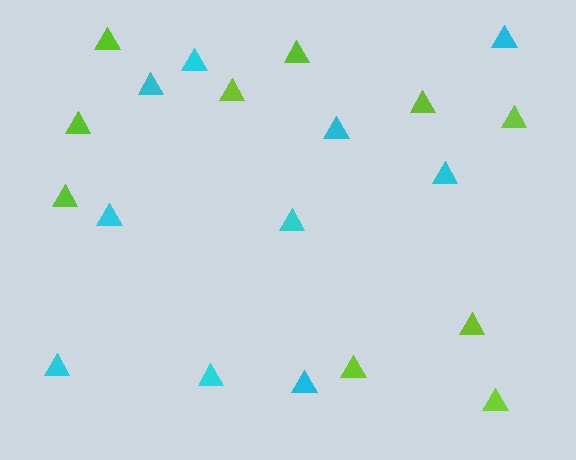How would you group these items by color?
There are 2 groups: one group of lime triangles (10) and one group of cyan triangles (10).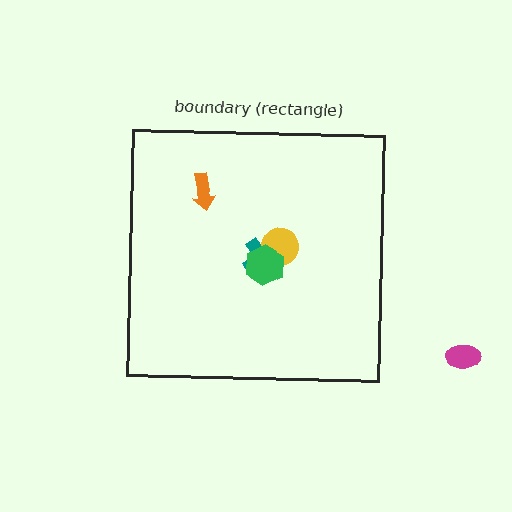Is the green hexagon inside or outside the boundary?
Inside.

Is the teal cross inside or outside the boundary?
Inside.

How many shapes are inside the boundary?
4 inside, 1 outside.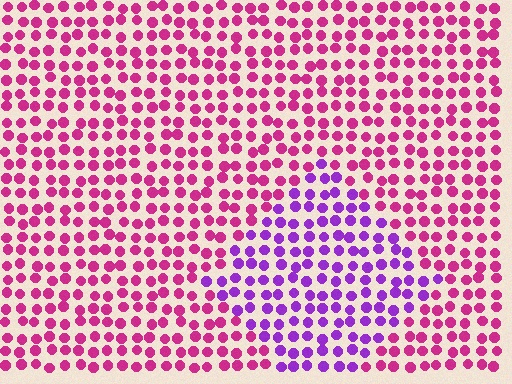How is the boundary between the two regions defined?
The boundary is defined purely by a slight shift in hue (about 44 degrees). Spacing, size, and orientation are identical on both sides.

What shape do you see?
I see a diamond.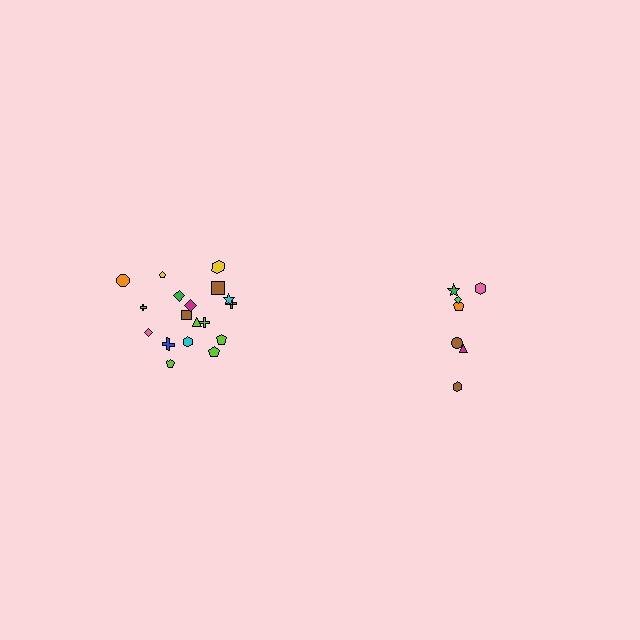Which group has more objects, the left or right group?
The left group.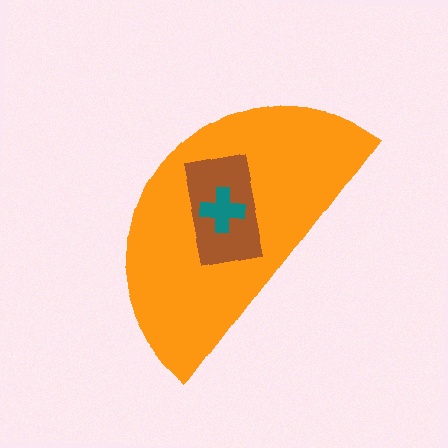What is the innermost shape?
The teal cross.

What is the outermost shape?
The orange semicircle.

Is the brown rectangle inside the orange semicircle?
Yes.